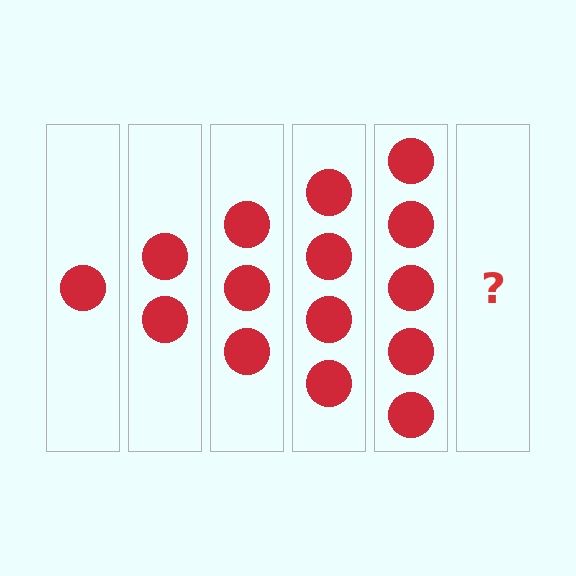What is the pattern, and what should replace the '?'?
The pattern is that each step adds one more circle. The '?' should be 6 circles.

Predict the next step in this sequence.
The next step is 6 circles.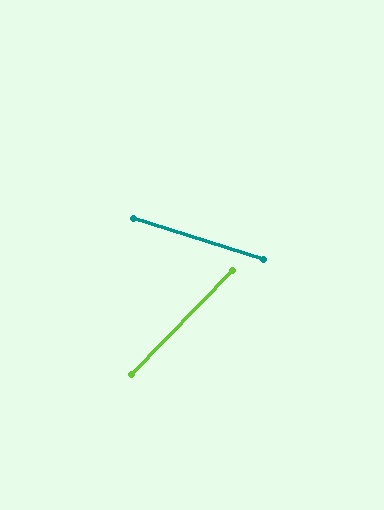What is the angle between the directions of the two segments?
Approximately 63 degrees.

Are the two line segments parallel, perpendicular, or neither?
Neither parallel nor perpendicular — they differ by about 63°.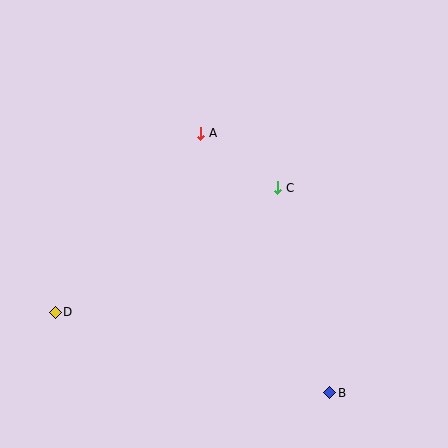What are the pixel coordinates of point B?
Point B is at (330, 393).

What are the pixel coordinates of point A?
Point A is at (201, 133).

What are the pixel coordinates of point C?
Point C is at (278, 188).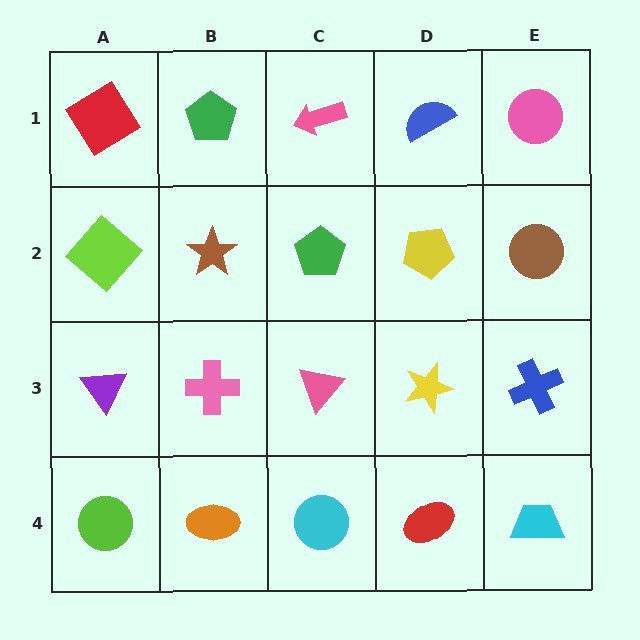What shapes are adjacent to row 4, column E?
A blue cross (row 3, column E), a red ellipse (row 4, column D).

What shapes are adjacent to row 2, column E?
A pink circle (row 1, column E), a blue cross (row 3, column E), a yellow pentagon (row 2, column D).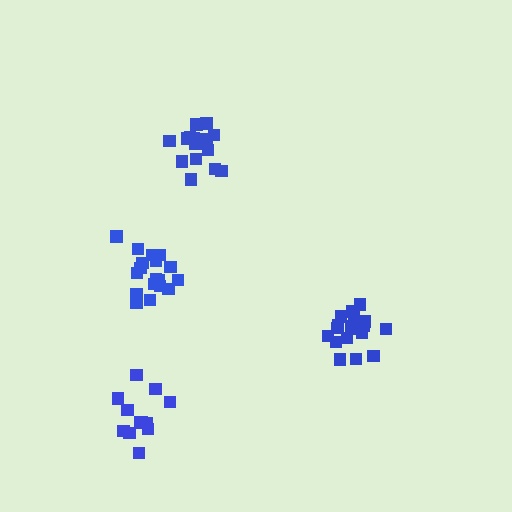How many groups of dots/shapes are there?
There are 4 groups.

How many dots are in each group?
Group 1: 17 dots, Group 2: 12 dots, Group 3: 18 dots, Group 4: 18 dots (65 total).